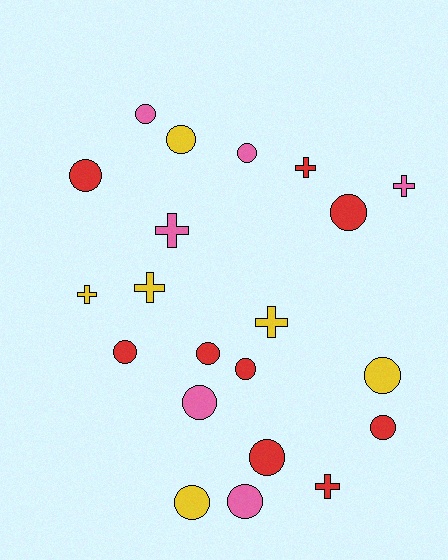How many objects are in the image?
There are 21 objects.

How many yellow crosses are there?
There are 3 yellow crosses.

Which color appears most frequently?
Red, with 9 objects.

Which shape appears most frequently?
Circle, with 14 objects.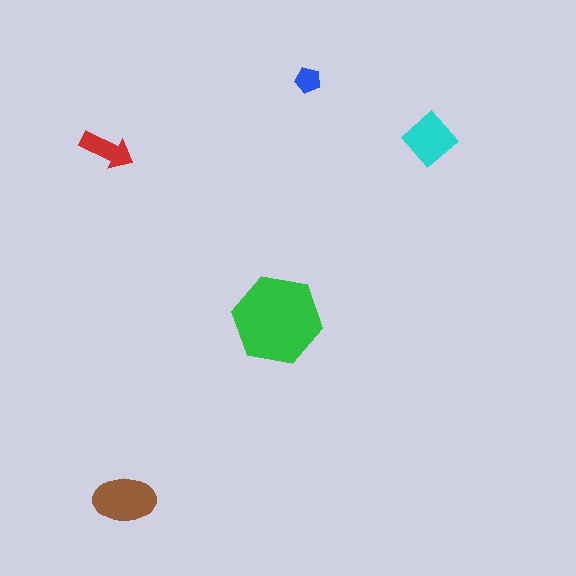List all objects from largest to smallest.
The green hexagon, the brown ellipse, the cyan diamond, the red arrow, the blue pentagon.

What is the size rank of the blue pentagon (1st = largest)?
5th.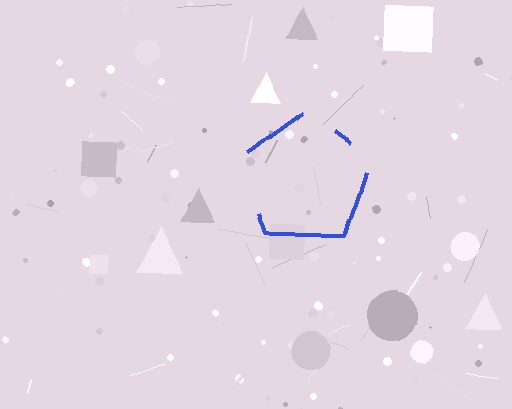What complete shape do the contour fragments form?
The contour fragments form a pentagon.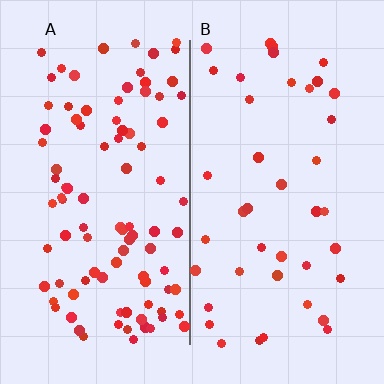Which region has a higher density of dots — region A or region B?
A (the left).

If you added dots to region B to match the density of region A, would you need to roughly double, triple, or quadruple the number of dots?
Approximately double.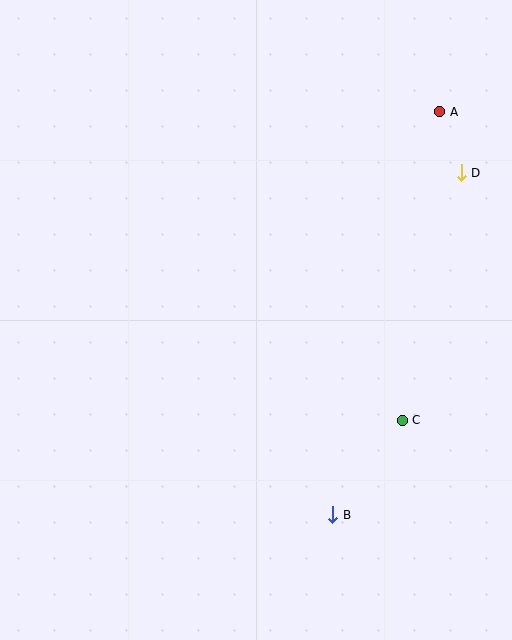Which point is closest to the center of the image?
Point C at (402, 420) is closest to the center.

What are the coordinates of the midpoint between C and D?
The midpoint between C and D is at (432, 297).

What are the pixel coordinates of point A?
Point A is at (440, 112).